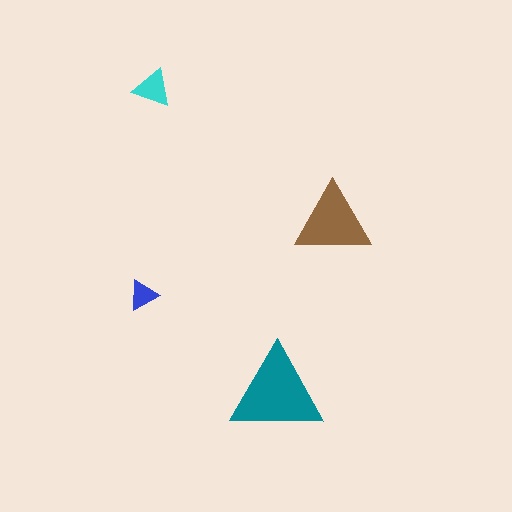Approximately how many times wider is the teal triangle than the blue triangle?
About 3 times wider.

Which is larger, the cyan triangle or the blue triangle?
The cyan one.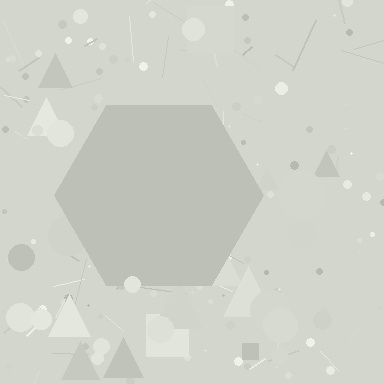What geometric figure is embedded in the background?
A hexagon is embedded in the background.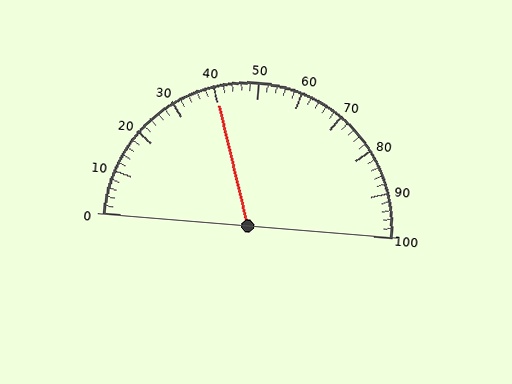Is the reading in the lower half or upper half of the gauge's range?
The reading is in the lower half of the range (0 to 100).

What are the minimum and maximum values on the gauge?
The gauge ranges from 0 to 100.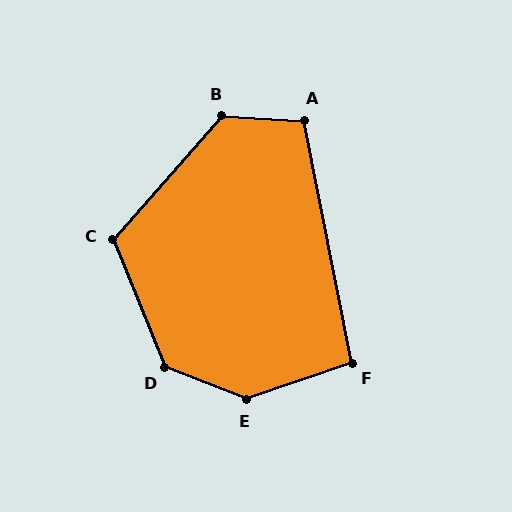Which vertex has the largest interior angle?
E, at approximately 139 degrees.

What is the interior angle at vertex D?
Approximately 134 degrees (obtuse).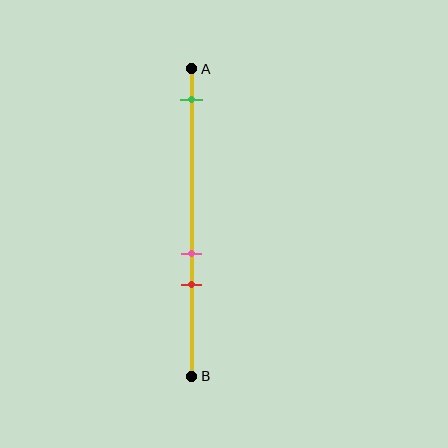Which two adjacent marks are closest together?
The pink and red marks are the closest adjacent pair.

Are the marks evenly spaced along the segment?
No, the marks are not evenly spaced.